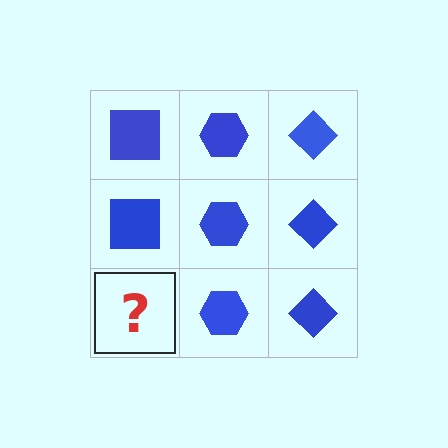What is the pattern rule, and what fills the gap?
The rule is that each column has a consistent shape. The gap should be filled with a blue square.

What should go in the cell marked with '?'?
The missing cell should contain a blue square.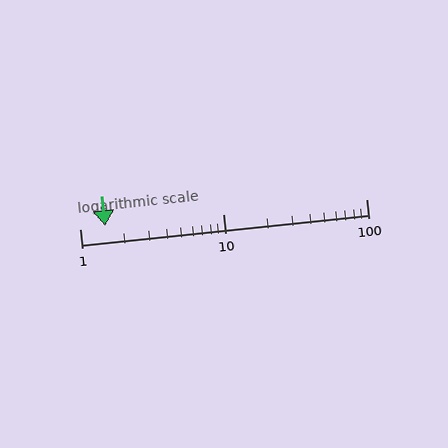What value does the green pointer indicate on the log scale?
The pointer indicates approximately 1.5.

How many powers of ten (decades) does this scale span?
The scale spans 2 decades, from 1 to 100.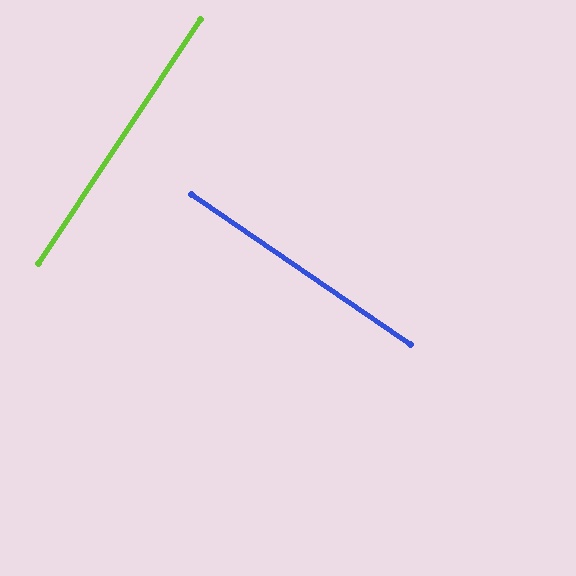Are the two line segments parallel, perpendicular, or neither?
Perpendicular — they meet at approximately 89°.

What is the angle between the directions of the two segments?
Approximately 89 degrees.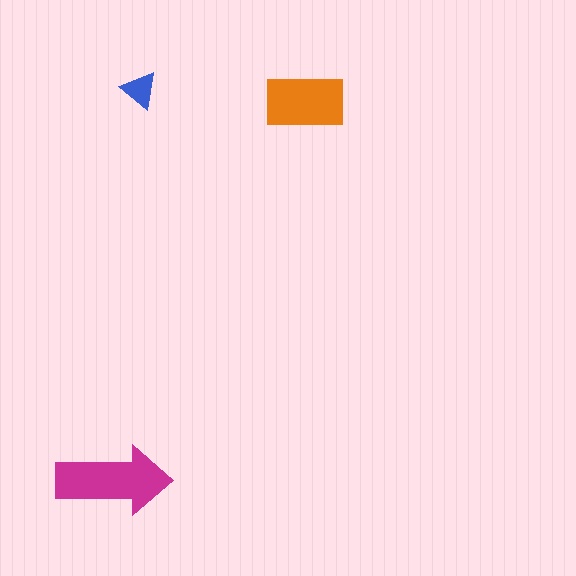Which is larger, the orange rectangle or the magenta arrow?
The magenta arrow.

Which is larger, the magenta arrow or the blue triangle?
The magenta arrow.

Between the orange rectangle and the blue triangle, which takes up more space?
The orange rectangle.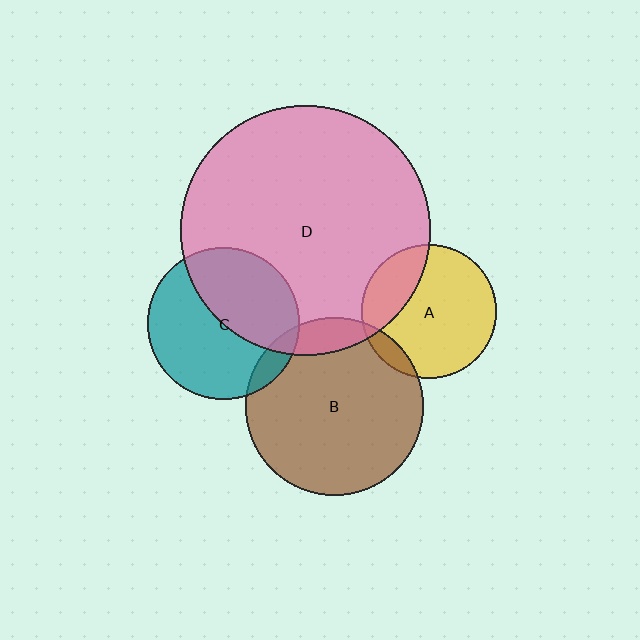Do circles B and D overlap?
Yes.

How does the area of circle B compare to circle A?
Approximately 1.8 times.